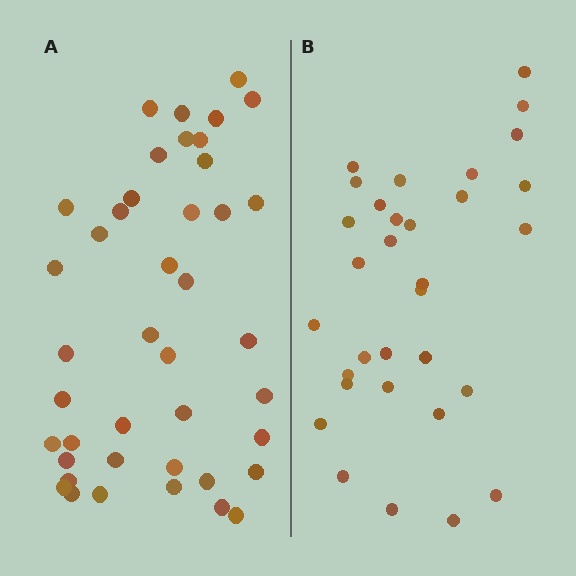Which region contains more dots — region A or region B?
Region A (the left region) has more dots.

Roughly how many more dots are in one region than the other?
Region A has roughly 10 or so more dots than region B.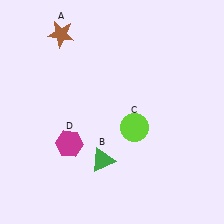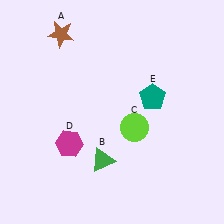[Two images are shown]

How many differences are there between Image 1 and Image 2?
There is 1 difference between the two images.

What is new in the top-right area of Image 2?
A teal pentagon (E) was added in the top-right area of Image 2.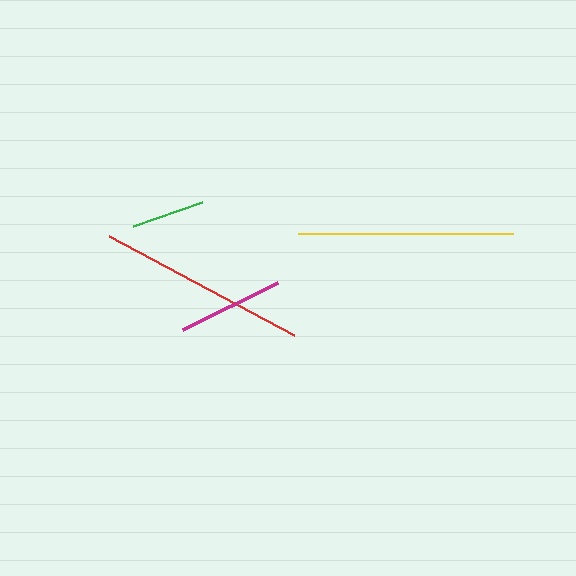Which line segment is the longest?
The yellow line is the longest at approximately 215 pixels.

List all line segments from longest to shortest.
From longest to shortest: yellow, red, magenta, green.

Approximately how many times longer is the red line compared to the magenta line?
The red line is approximately 2.0 times the length of the magenta line.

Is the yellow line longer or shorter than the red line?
The yellow line is longer than the red line.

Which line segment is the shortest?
The green line is the shortest at approximately 73 pixels.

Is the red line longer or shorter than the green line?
The red line is longer than the green line.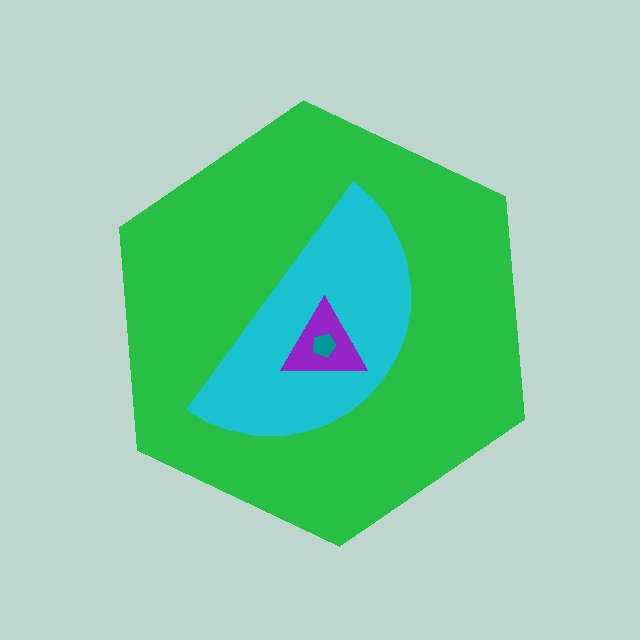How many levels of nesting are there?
4.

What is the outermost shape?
The green hexagon.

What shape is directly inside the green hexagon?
The cyan semicircle.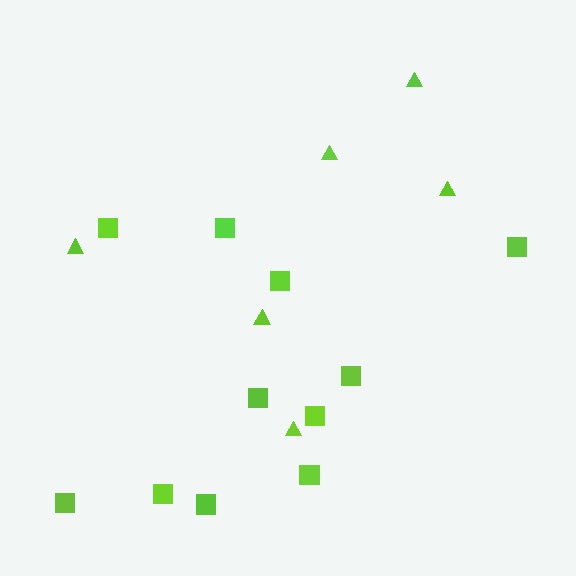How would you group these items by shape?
There are 2 groups: one group of squares (11) and one group of triangles (6).